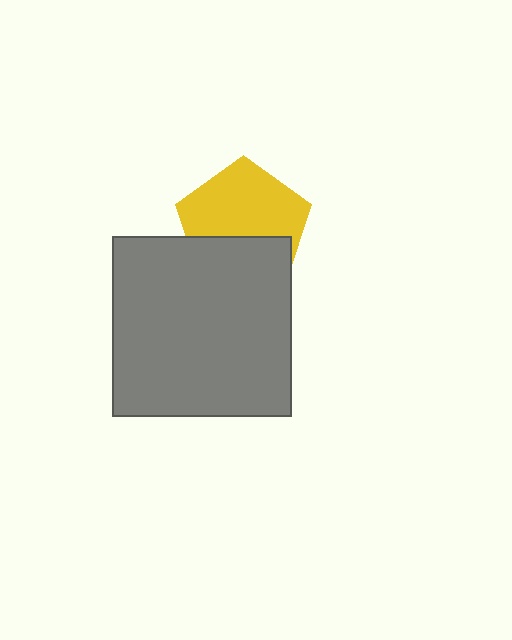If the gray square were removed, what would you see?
You would see the complete yellow pentagon.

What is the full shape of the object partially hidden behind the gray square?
The partially hidden object is a yellow pentagon.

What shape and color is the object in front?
The object in front is a gray square.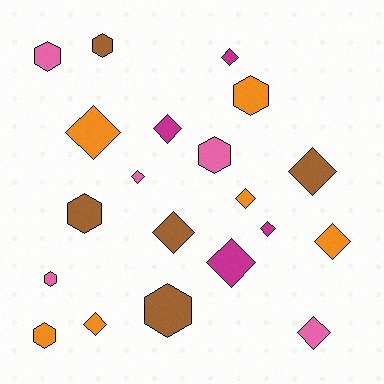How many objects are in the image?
There are 20 objects.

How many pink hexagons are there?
There are 3 pink hexagons.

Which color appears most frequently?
Orange, with 6 objects.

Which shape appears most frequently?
Diamond, with 12 objects.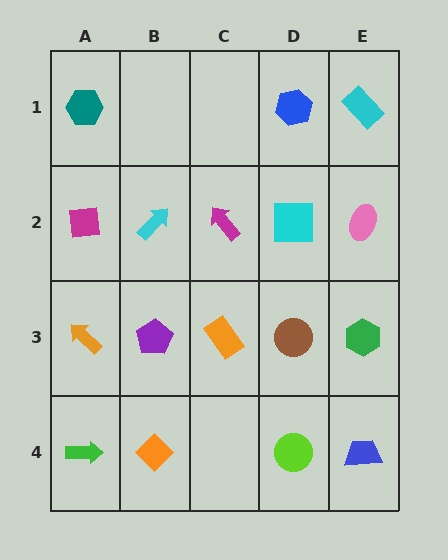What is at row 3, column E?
A green hexagon.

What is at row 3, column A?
An orange arrow.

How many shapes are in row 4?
4 shapes.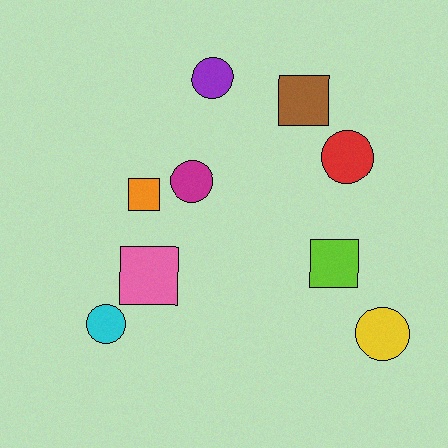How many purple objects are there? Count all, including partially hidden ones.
There is 1 purple object.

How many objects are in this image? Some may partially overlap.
There are 9 objects.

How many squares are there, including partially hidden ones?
There are 4 squares.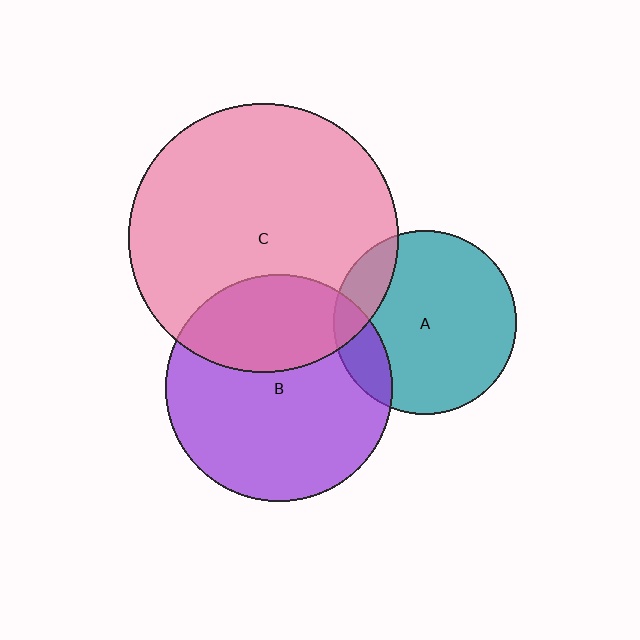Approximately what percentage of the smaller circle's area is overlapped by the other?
Approximately 15%.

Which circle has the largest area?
Circle C (pink).